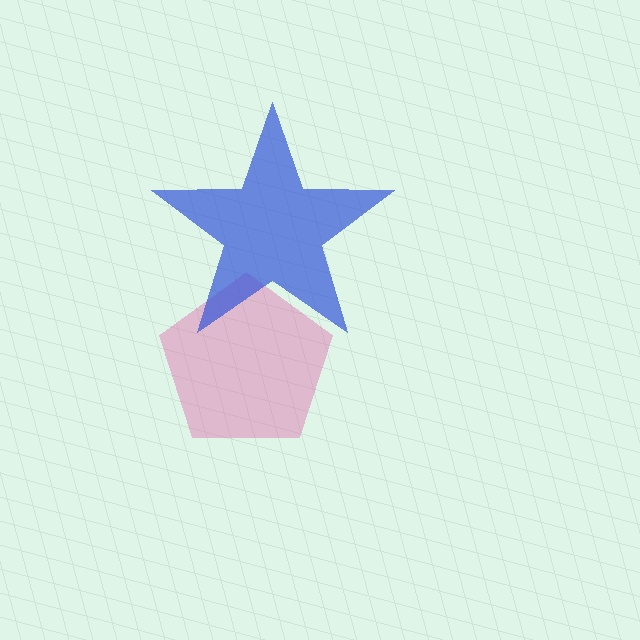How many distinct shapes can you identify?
There are 2 distinct shapes: a pink pentagon, a blue star.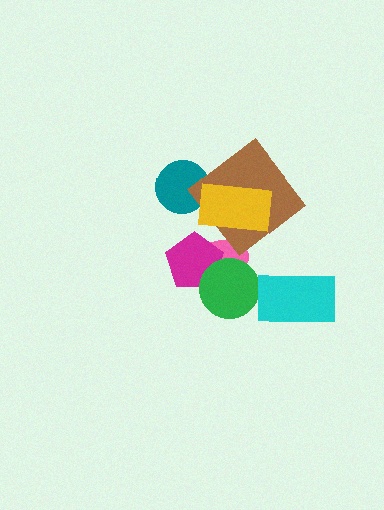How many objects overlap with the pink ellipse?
3 objects overlap with the pink ellipse.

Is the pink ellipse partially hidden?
Yes, it is partially covered by another shape.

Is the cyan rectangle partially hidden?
No, no other shape covers it.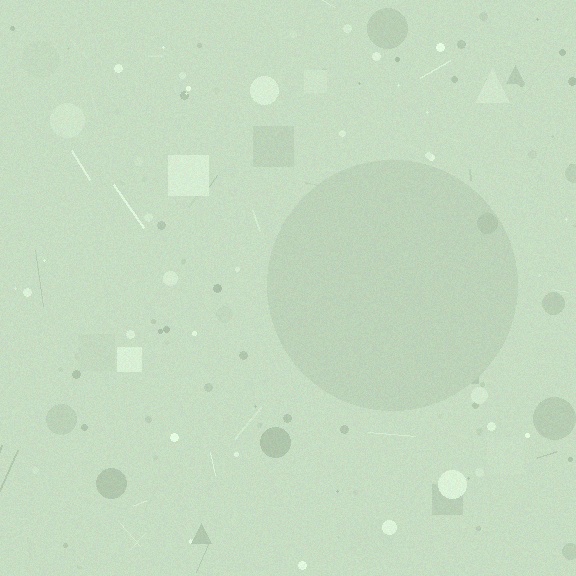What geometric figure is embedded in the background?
A circle is embedded in the background.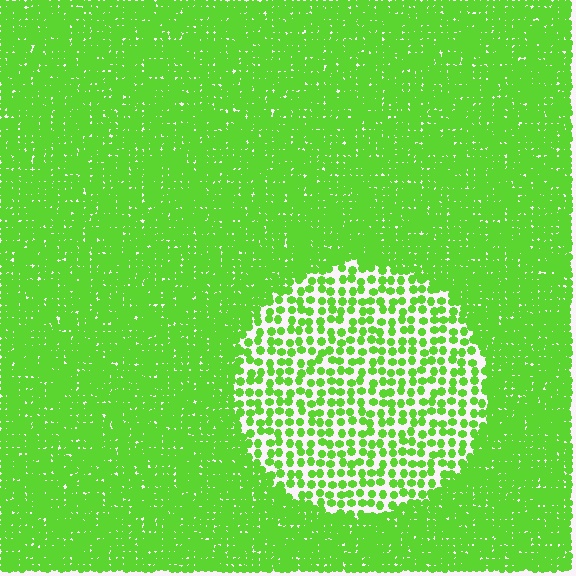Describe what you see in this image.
The image contains small lime elements arranged at two different densities. A circle-shaped region is visible where the elements are less densely packed than the surrounding area.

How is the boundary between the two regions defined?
The boundary is defined by a change in element density (approximately 2.5x ratio). All elements are the same color, size, and shape.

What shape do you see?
I see a circle.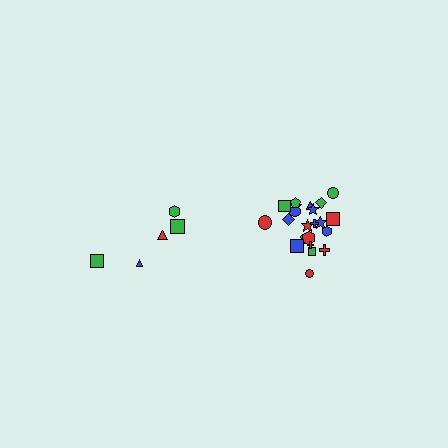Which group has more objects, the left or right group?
The right group.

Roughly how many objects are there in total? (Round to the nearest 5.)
Roughly 25 objects in total.